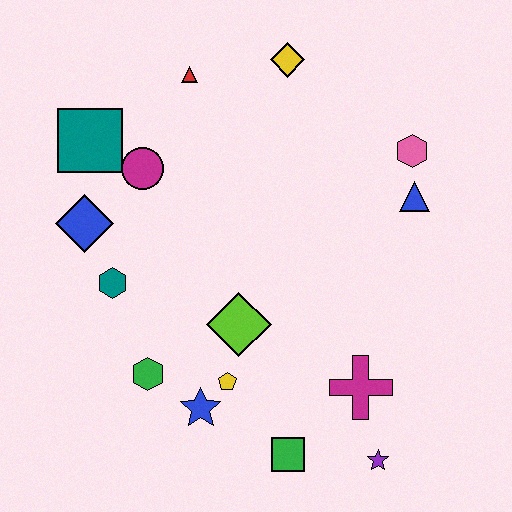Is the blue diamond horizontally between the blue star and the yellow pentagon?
No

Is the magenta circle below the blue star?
No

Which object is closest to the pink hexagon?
The blue triangle is closest to the pink hexagon.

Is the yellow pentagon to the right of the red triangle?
Yes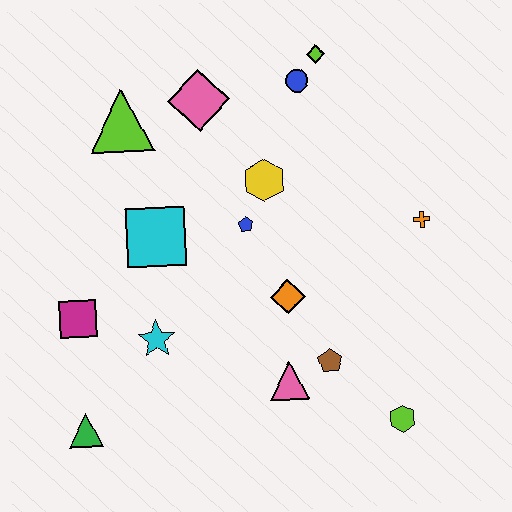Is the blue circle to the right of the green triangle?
Yes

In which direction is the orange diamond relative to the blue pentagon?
The orange diamond is below the blue pentagon.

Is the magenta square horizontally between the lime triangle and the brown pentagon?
No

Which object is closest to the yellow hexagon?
The blue pentagon is closest to the yellow hexagon.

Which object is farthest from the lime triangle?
The lime hexagon is farthest from the lime triangle.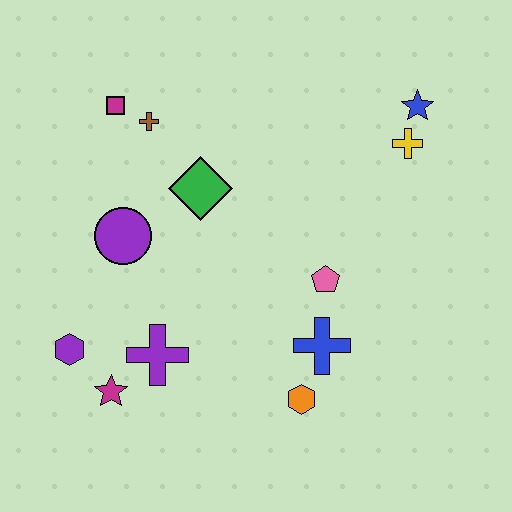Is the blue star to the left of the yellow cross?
No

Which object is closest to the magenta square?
The brown cross is closest to the magenta square.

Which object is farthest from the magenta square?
The orange hexagon is farthest from the magenta square.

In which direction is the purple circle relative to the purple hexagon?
The purple circle is above the purple hexagon.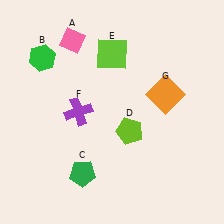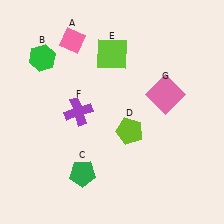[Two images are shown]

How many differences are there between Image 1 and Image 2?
There is 1 difference between the two images.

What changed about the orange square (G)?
In Image 1, G is orange. In Image 2, it changed to pink.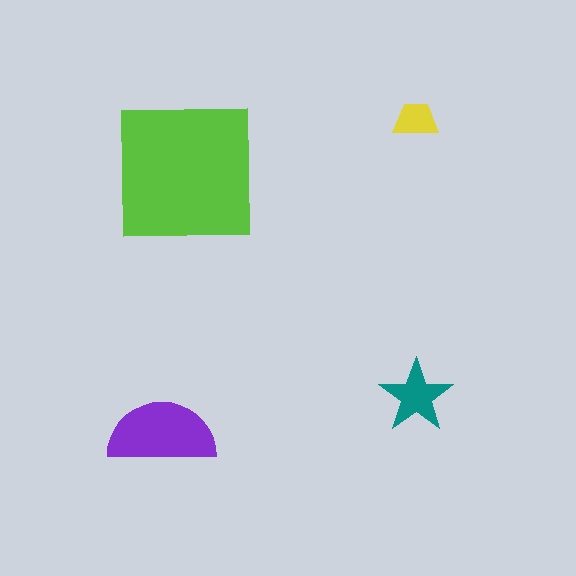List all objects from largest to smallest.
The lime square, the purple semicircle, the teal star, the yellow trapezoid.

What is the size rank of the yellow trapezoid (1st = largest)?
4th.